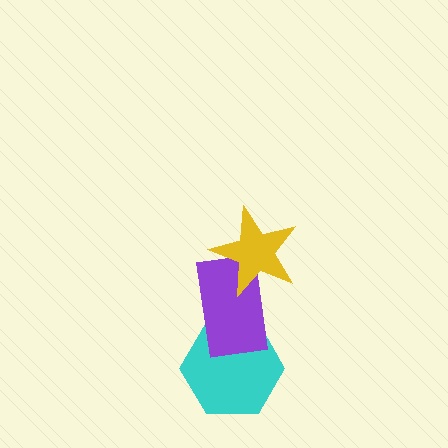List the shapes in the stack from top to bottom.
From top to bottom: the yellow star, the purple rectangle, the cyan hexagon.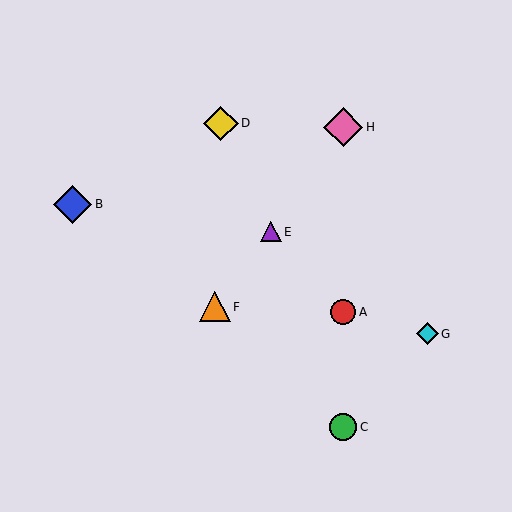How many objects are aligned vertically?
3 objects (A, C, H) are aligned vertically.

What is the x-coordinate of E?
Object E is at x≈271.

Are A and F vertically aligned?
No, A is at x≈343 and F is at x≈215.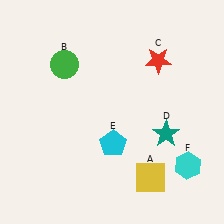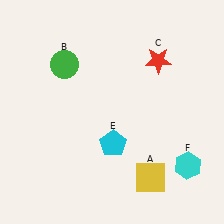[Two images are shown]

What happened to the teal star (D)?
The teal star (D) was removed in Image 2. It was in the bottom-right area of Image 1.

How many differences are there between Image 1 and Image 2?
There is 1 difference between the two images.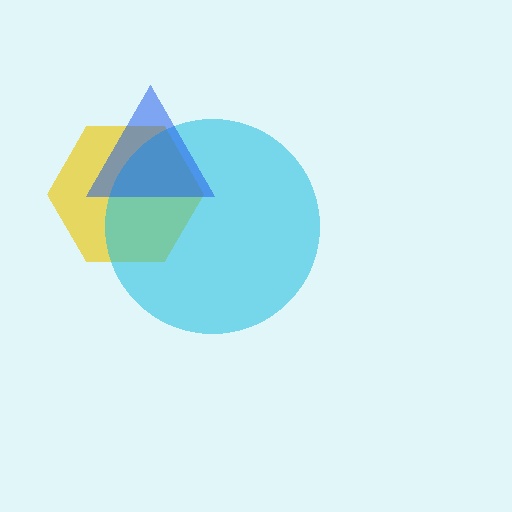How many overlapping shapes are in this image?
There are 3 overlapping shapes in the image.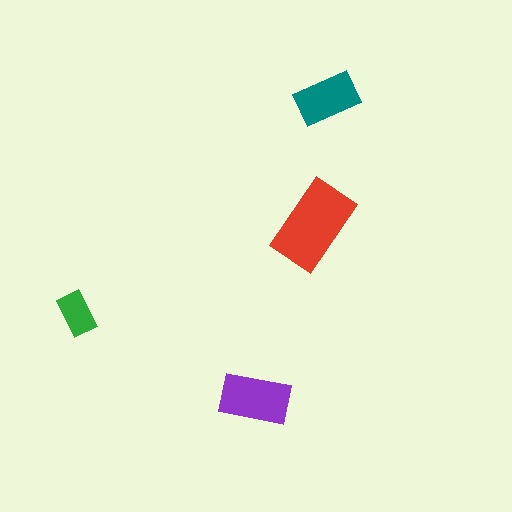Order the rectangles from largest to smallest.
the red one, the purple one, the teal one, the green one.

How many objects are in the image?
There are 4 objects in the image.